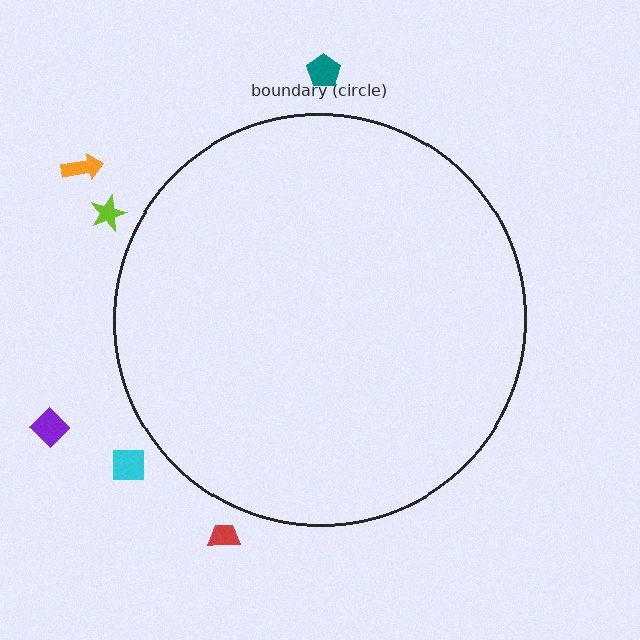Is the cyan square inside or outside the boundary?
Outside.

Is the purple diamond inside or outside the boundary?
Outside.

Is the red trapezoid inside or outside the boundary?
Outside.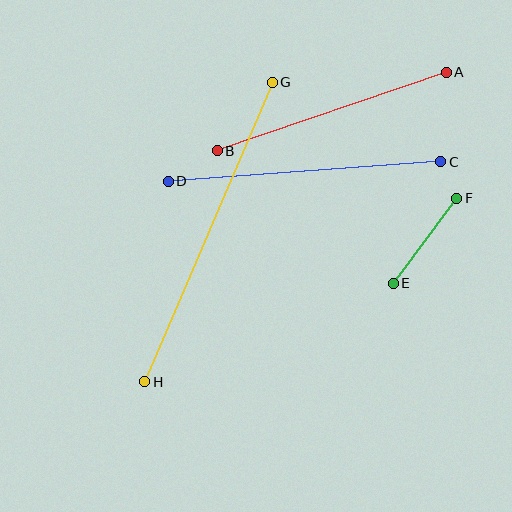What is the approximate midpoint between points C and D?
The midpoint is at approximately (304, 172) pixels.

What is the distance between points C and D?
The distance is approximately 273 pixels.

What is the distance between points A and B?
The distance is approximately 242 pixels.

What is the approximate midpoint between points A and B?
The midpoint is at approximately (332, 112) pixels.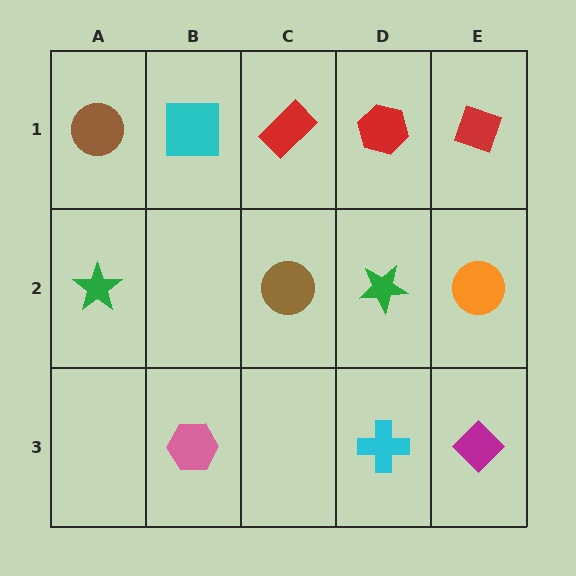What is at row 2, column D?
A green star.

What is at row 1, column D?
A red hexagon.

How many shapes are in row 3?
3 shapes.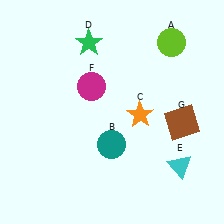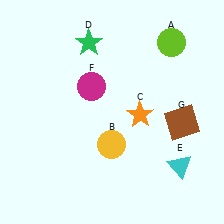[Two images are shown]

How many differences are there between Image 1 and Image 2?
There is 1 difference between the two images.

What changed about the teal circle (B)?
In Image 1, B is teal. In Image 2, it changed to yellow.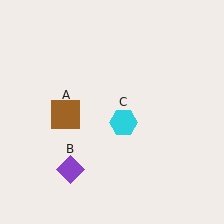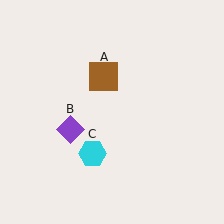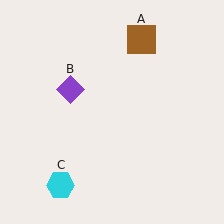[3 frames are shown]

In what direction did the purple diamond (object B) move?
The purple diamond (object B) moved up.